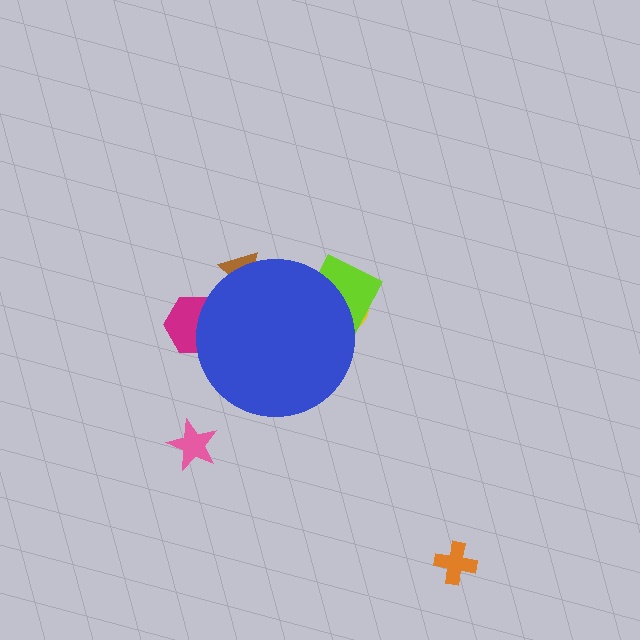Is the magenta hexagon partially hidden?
Yes, the magenta hexagon is partially hidden behind the blue circle.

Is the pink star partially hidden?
No, the pink star is fully visible.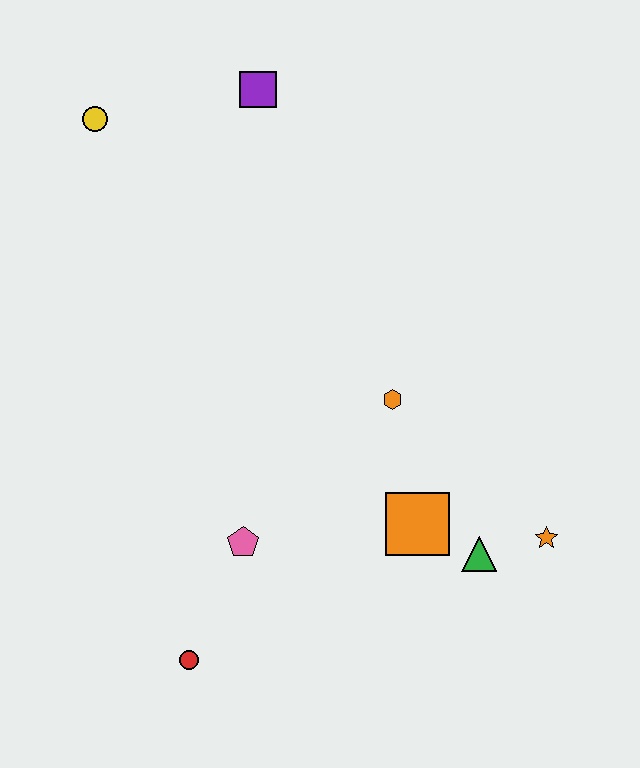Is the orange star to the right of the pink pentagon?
Yes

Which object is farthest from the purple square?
The red circle is farthest from the purple square.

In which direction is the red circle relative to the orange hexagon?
The red circle is below the orange hexagon.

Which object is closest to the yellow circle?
The purple square is closest to the yellow circle.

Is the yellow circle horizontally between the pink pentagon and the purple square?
No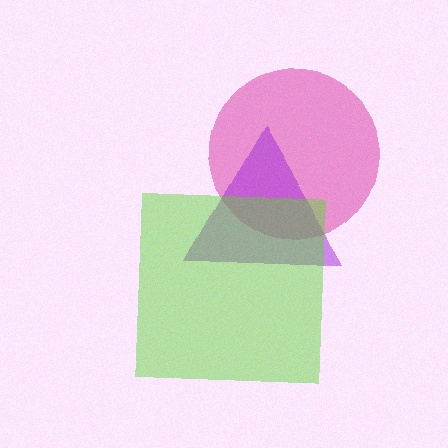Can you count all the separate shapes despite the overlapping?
Yes, there are 3 separate shapes.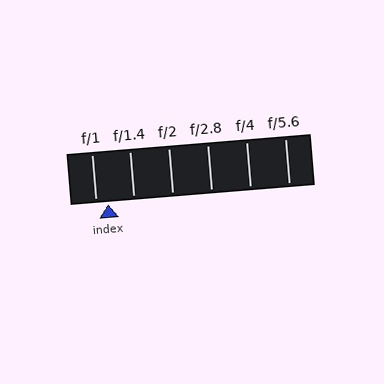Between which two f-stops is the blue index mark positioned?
The index mark is between f/1 and f/1.4.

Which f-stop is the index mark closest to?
The index mark is closest to f/1.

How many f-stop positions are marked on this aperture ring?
There are 6 f-stop positions marked.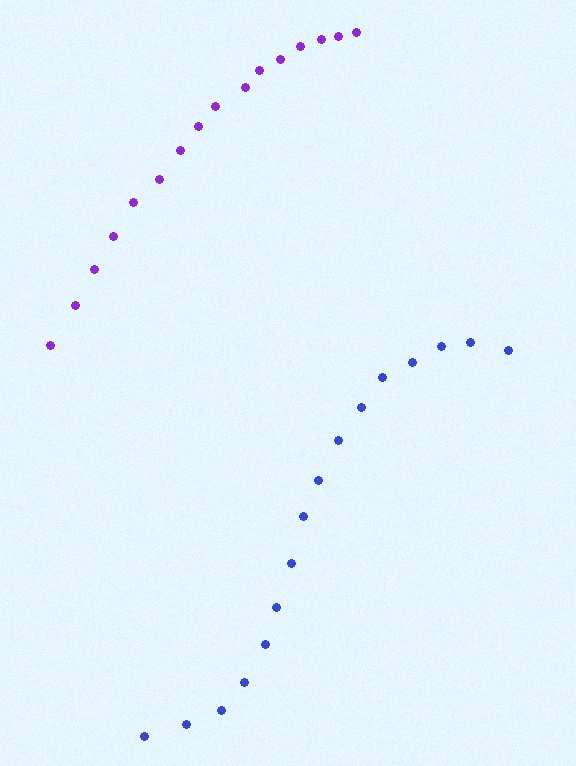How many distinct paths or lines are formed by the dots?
There are 2 distinct paths.